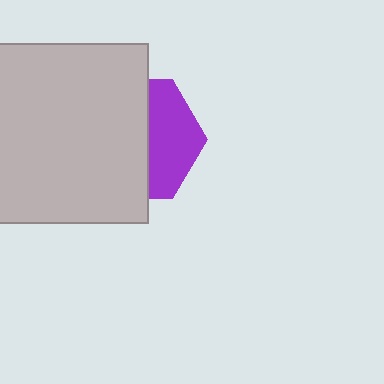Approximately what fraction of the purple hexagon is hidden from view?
Roughly 60% of the purple hexagon is hidden behind the light gray rectangle.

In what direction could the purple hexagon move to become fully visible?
The purple hexagon could move right. That would shift it out from behind the light gray rectangle entirely.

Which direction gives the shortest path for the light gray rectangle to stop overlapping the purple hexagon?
Moving left gives the shortest separation.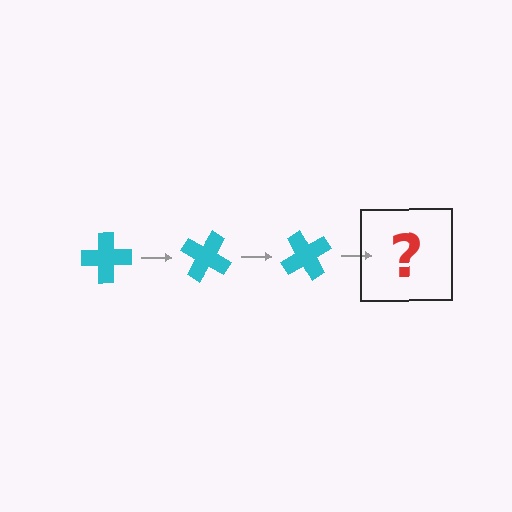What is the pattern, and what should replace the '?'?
The pattern is that the cross rotates 30 degrees each step. The '?' should be a cyan cross rotated 90 degrees.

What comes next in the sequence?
The next element should be a cyan cross rotated 90 degrees.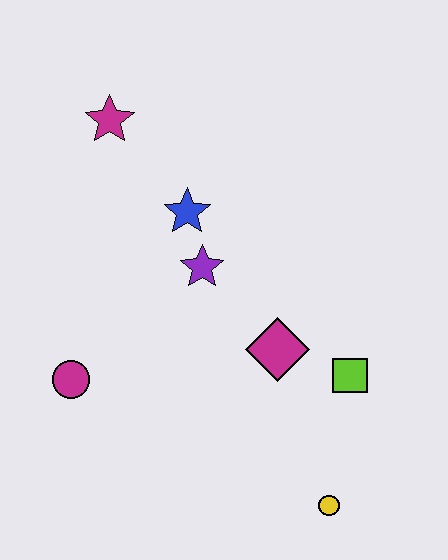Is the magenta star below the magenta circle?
No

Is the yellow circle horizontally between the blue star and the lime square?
Yes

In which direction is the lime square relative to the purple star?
The lime square is to the right of the purple star.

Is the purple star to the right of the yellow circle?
No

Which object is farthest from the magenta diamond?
The magenta star is farthest from the magenta diamond.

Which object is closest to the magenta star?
The blue star is closest to the magenta star.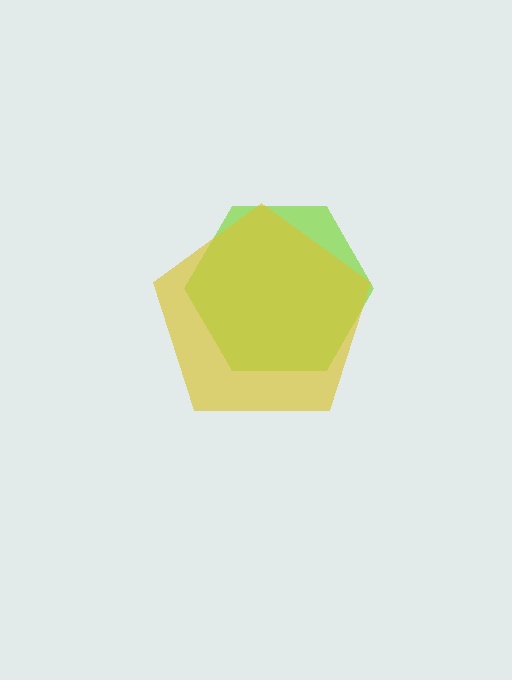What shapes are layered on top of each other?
The layered shapes are: a lime hexagon, a yellow pentagon.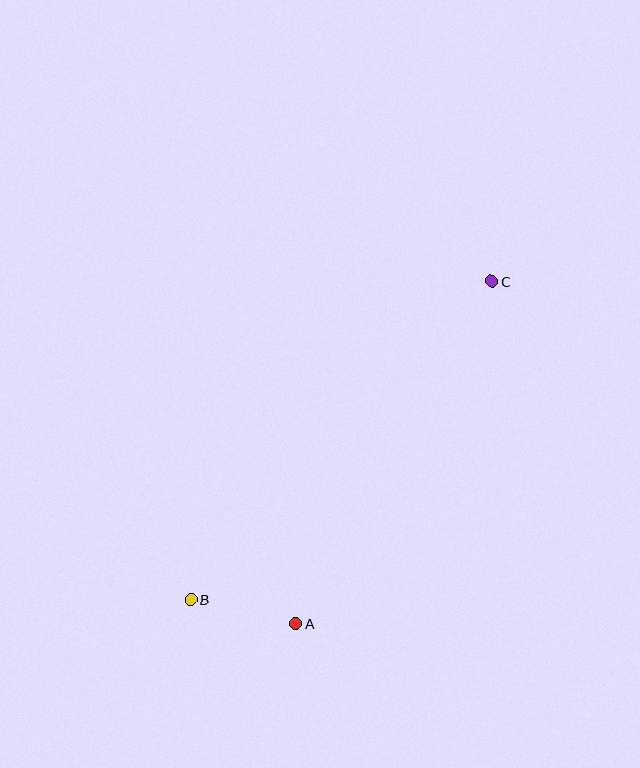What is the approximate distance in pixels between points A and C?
The distance between A and C is approximately 395 pixels.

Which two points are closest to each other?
Points A and B are closest to each other.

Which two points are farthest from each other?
Points B and C are farthest from each other.